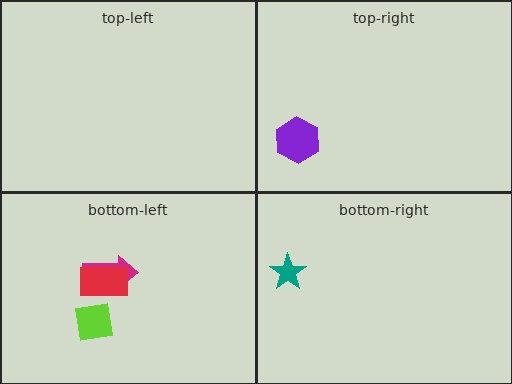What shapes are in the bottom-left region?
The magenta arrow, the red rectangle, the lime square.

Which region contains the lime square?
The bottom-left region.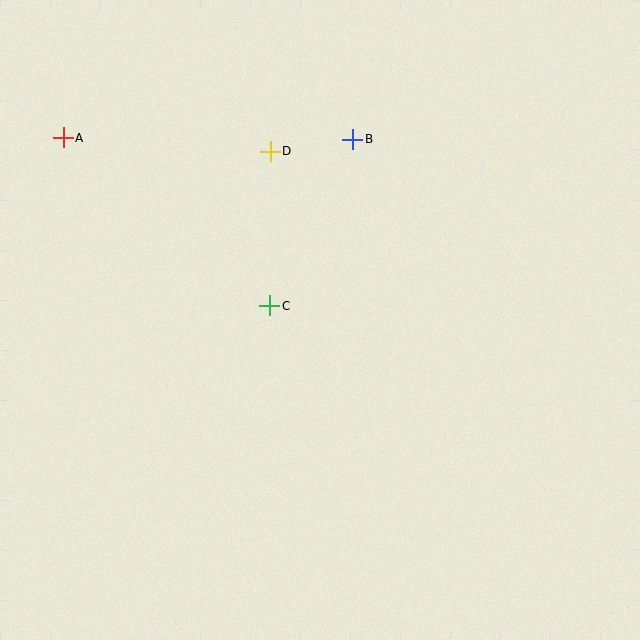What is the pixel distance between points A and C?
The distance between A and C is 266 pixels.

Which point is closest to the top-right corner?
Point B is closest to the top-right corner.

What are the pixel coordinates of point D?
Point D is at (270, 151).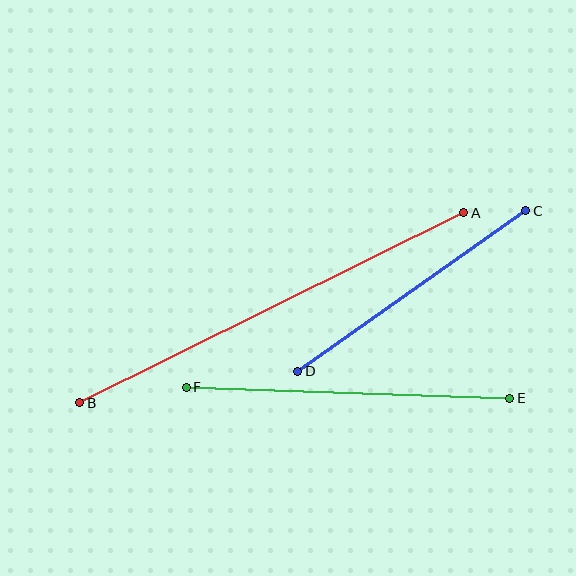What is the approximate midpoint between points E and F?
The midpoint is at approximately (348, 393) pixels.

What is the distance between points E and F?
The distance is approximately 324 pixels.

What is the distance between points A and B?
The distance is approximately 428 pixels.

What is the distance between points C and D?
The distance is approximately 279 pixels.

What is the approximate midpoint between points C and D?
The midpoint is at approximately (412, 291) pixels.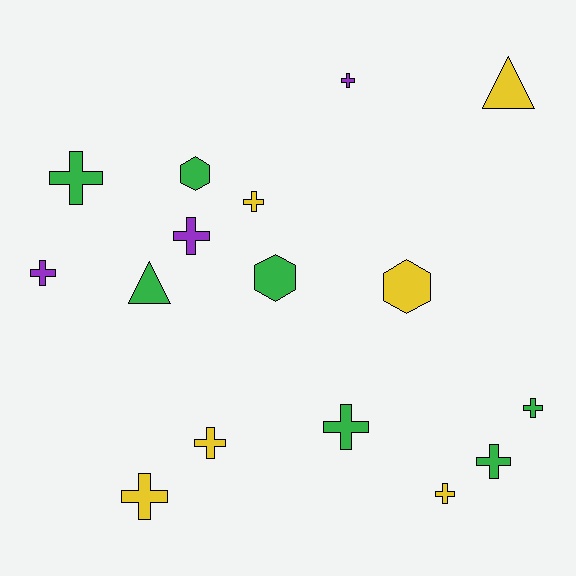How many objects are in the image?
There are 16 objects.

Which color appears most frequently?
Green, with 7 objects.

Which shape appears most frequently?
Cross, with 11 objects.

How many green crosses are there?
There are 4 green crosses.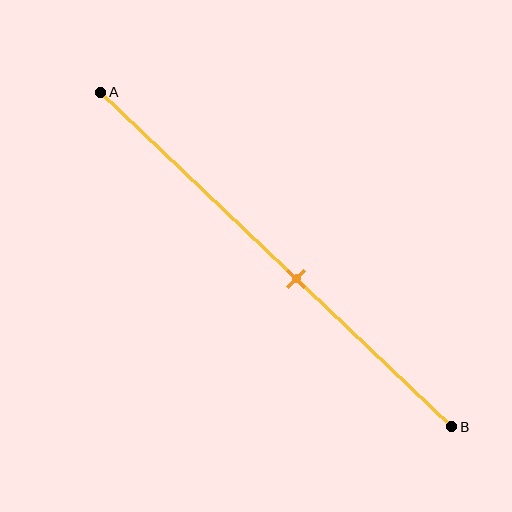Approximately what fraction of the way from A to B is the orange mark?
The orange mark is approximately 55% of the way from A to B.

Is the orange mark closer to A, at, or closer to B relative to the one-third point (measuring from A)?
The orange mark is closer to point B than the one-third point of segment AB.